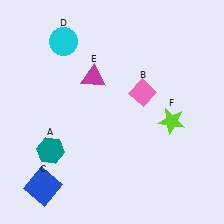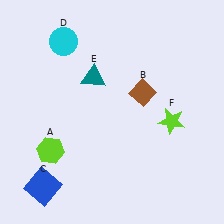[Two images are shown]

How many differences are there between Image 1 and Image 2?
There are 3 differences between the two images.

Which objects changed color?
A changed from teal to lime. B changed from pink to brown. E changed from magenta to teal.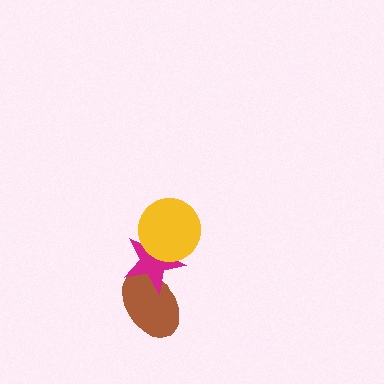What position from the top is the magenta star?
The magenta star is 2nd from the top.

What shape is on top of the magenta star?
The yellow circle is on top of the magenta star.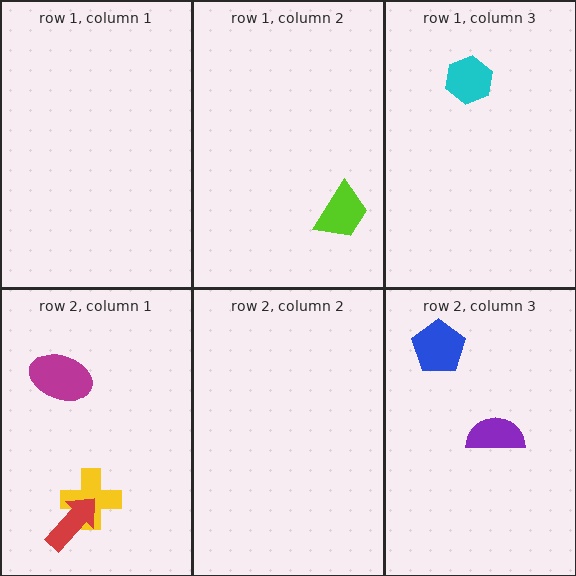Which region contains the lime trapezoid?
The row 1, column 2 region.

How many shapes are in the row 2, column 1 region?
3.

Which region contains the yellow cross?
The row 2, column 1 region.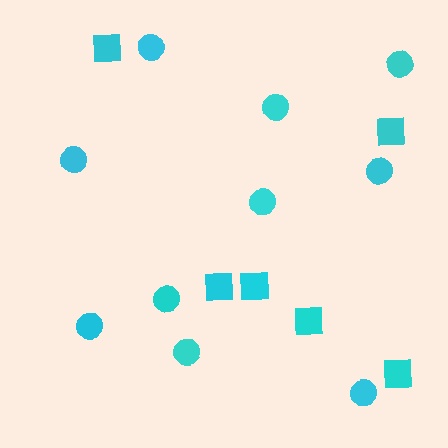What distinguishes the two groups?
There are 2 groups: one group of squares (6) and one group of circles (10).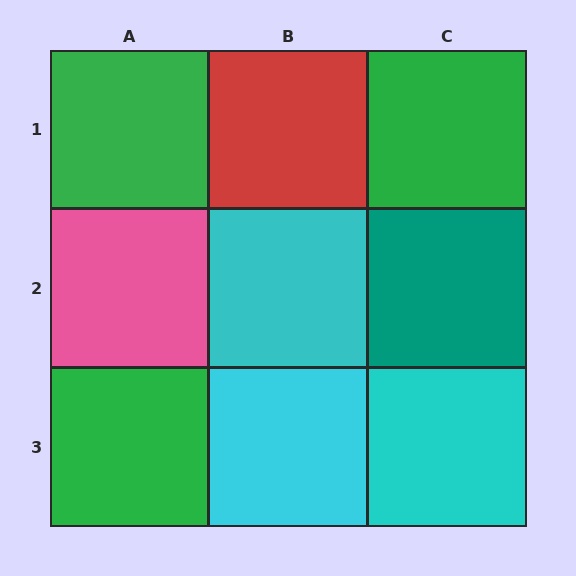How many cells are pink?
1 cell is pink.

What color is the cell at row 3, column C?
Cyan.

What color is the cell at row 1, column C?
Green.